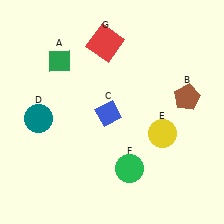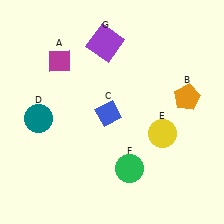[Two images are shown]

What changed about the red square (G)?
In Image 1, G is red. In Image 2, it changed to purple.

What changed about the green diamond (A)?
In Image 1, A is green. In Image 2, it changed to magenta.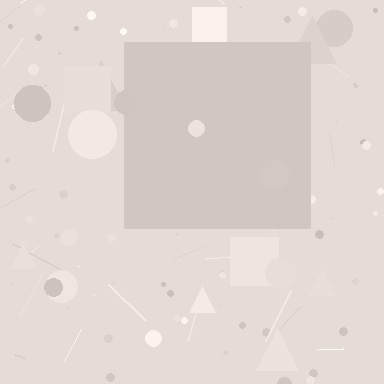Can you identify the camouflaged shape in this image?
The camouflaged shape is a square.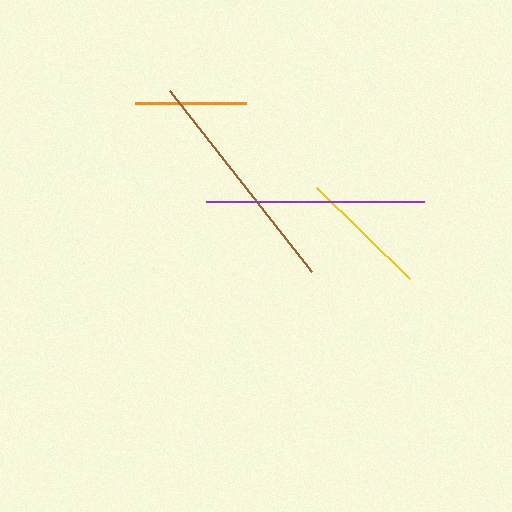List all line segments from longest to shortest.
From longest to shortest: brown, purple, yellow, orange.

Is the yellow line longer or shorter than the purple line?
The purple line is longer than the yellow line.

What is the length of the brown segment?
The brown segment is approximately 230 pixels long.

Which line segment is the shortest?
The orange line is the shortest at approximately 111 pixels.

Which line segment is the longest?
The brown line is the longest at approximately 230 pixels.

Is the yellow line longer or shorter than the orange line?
The yellow line is longer than the orange line.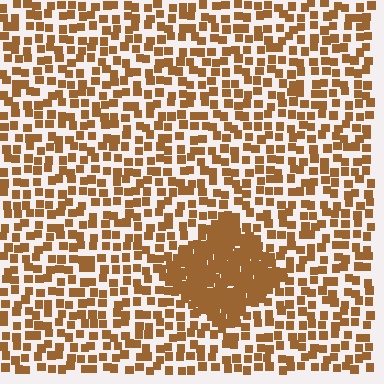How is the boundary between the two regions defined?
The boundary is defined by a change in element density (approximately 2.7x ratio). All elements are the same color, size, and shape.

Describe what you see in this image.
The image contains small brown elements arranged at two different densities. A diamond-shaped region is visible where the elements are more densely packed than the surrounding area.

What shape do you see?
I see a diamond.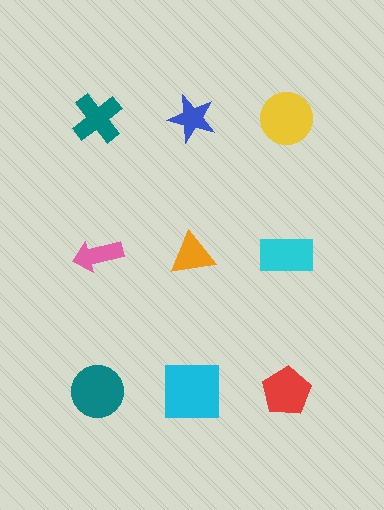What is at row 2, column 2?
An orange triangle.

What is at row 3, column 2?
A cyan square.